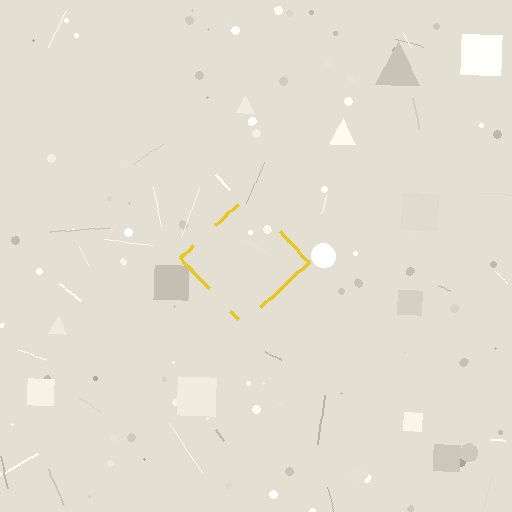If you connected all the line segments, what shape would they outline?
They would outline a diamond.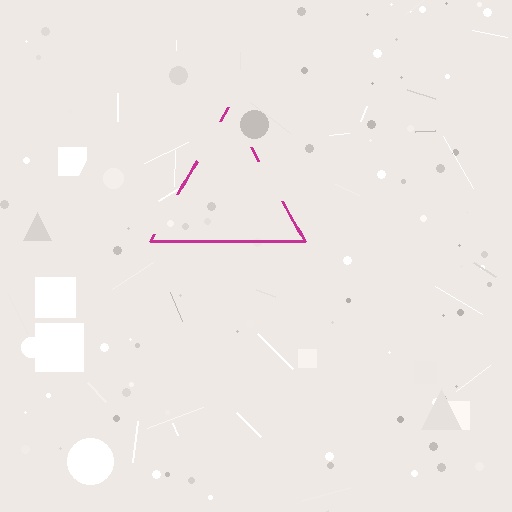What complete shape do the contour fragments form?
The contour fragments form a triangle.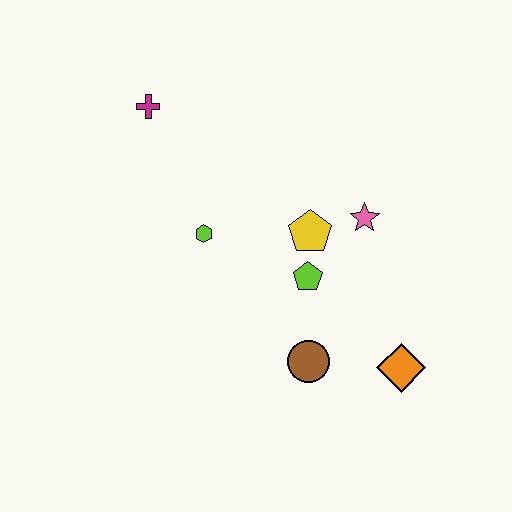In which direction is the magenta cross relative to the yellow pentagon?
The magenta cross is to the left of the yellow pentagon.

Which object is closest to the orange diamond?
The brown circle is closest to the orange diamond.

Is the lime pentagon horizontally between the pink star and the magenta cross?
Yes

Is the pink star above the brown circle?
Yes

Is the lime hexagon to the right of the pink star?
No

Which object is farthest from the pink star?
The magenta cross is farthest from the pink star.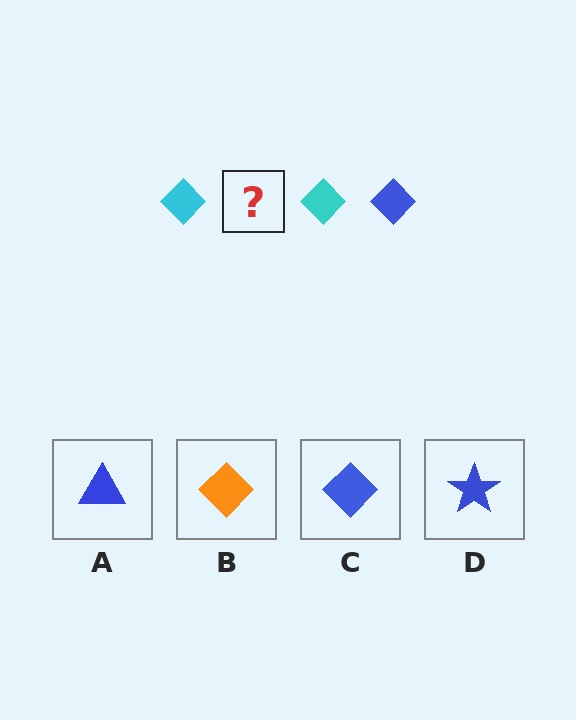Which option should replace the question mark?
Option C.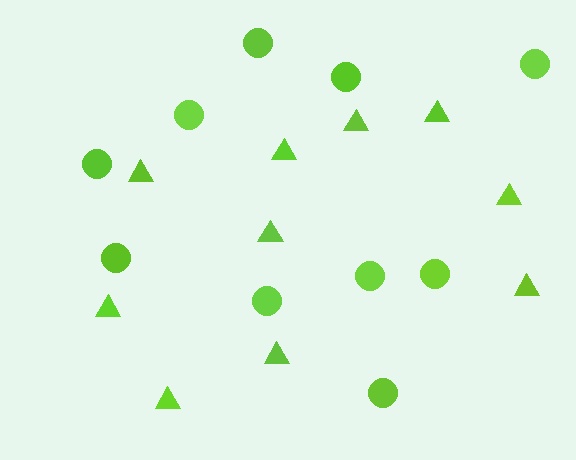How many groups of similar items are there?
There are 2 groups: one group of circles (10) and one group of triangles (10).